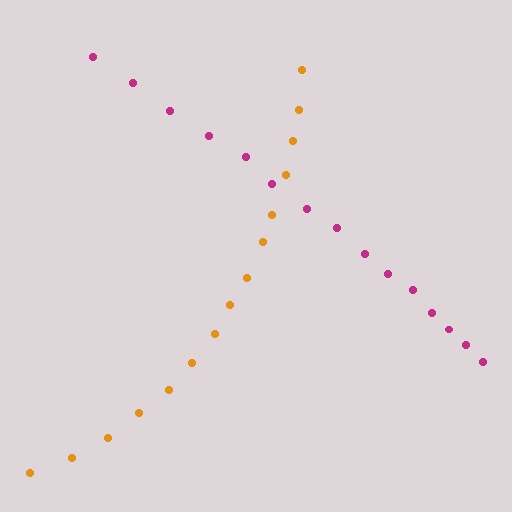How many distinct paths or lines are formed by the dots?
There are 2 distinct paths.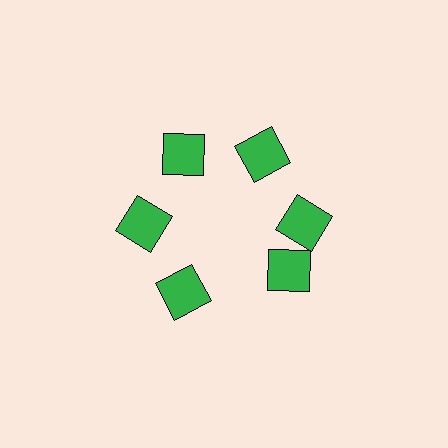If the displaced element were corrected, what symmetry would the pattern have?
It would have 6-fold rotational symmetry — the pattern would map onto itself every 60 degrees.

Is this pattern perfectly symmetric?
No. The 6 green squares are arranged in a ring, but one element near the 5 o'clock position is rotated out of alignment along the ring, breaking the 6-fold rotational symmetry.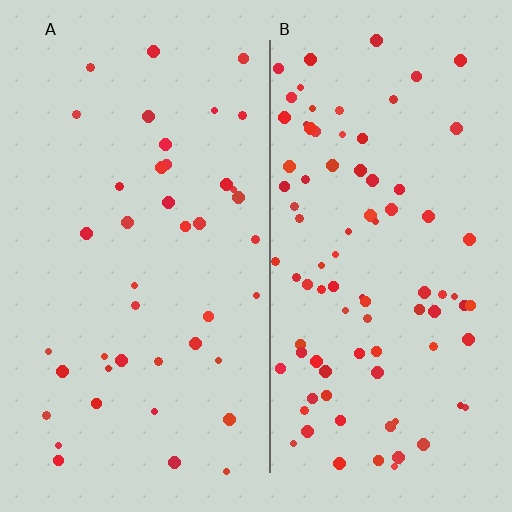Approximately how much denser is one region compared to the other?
Approximately 2.2× — region B over region A.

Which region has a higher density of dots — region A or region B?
B (the right).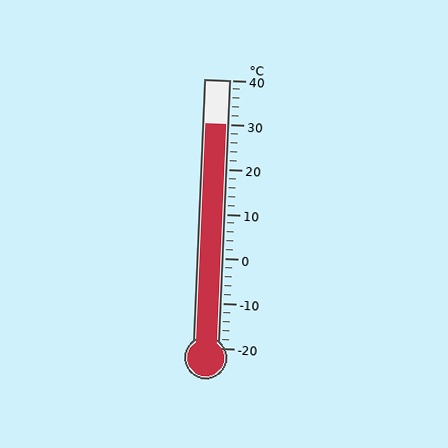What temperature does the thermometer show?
The thermometer shows approximately 30°C.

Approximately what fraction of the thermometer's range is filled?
The thermometer is filled to approximately 85% of its range.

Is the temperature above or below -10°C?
The temperature is above -10°C.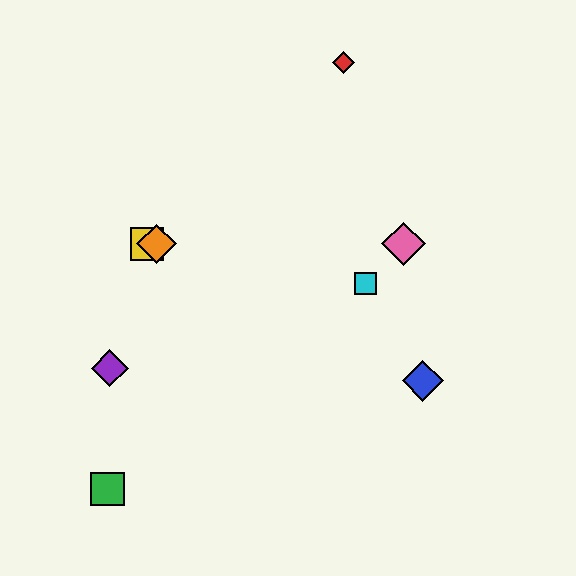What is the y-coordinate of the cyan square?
The cyan square is at y≈283.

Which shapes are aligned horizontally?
The yellow square, the orange diamond, the pink diamond are aligned horizontally.